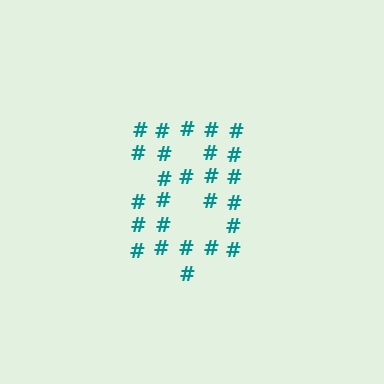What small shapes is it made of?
It is made of small hash symbols.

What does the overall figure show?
The overall figure shows the digit 8.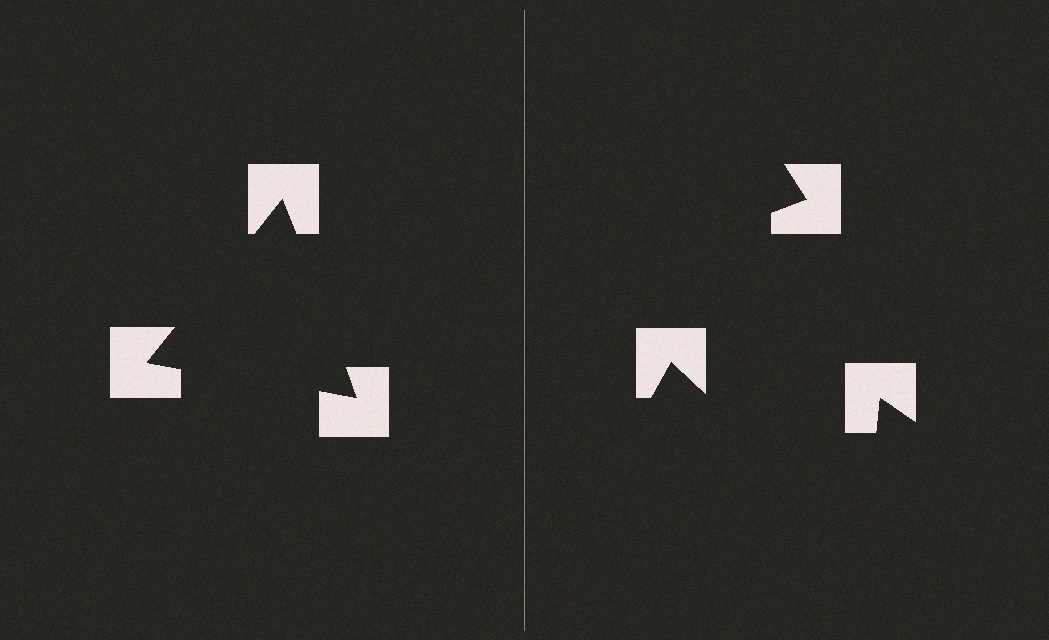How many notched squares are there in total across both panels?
6 — 3 on each side.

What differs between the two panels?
The notched squares are positioned identically on both sides; only the wedge orientations differ. On the left they align to a triangle; on the right they are misaligned.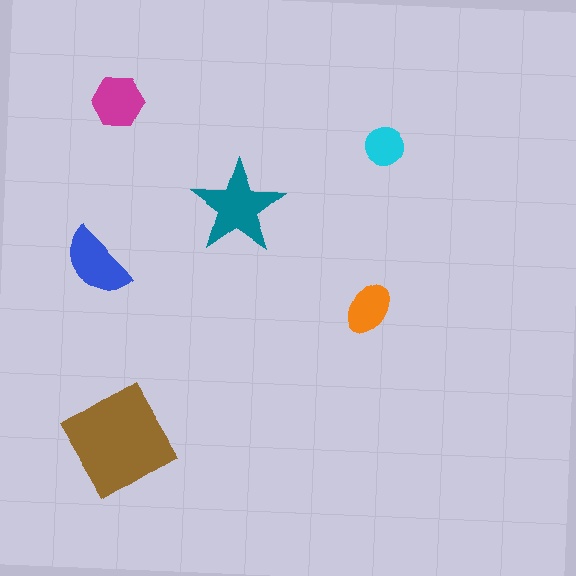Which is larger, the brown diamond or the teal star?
The brown diamond.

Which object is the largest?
The brown diamond.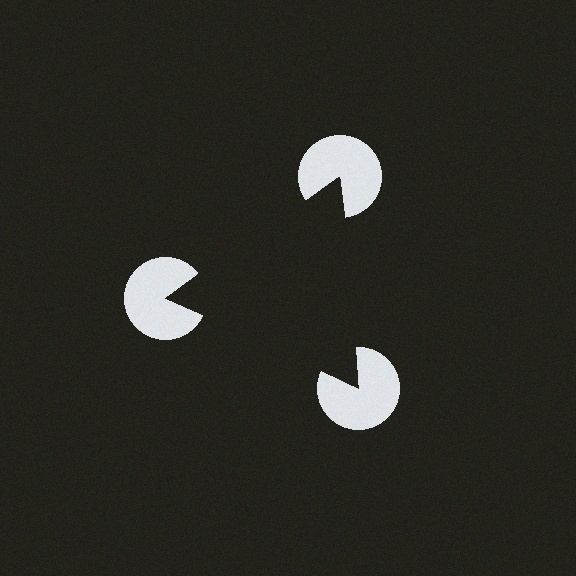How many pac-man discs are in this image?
There are 3 — one at each vertex of the illusory triangle.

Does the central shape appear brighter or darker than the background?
It typically appears slightly darker than the background, even though no actual brightness change is drawn.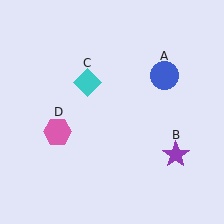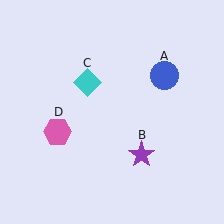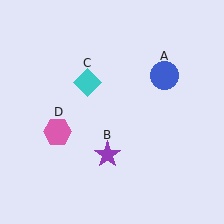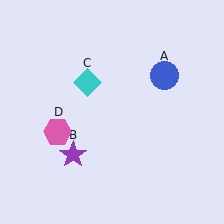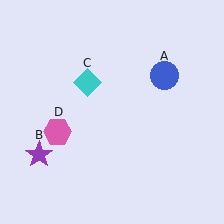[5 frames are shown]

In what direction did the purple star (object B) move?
The purple star (object B) moved left.